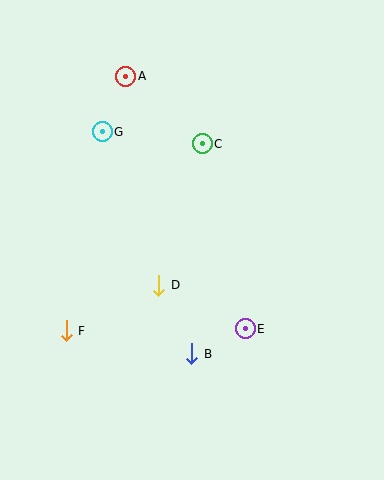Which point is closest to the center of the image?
Point D at (159, 285) is closest to the center.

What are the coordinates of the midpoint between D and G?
The midpoint between D and G is at (131, 209).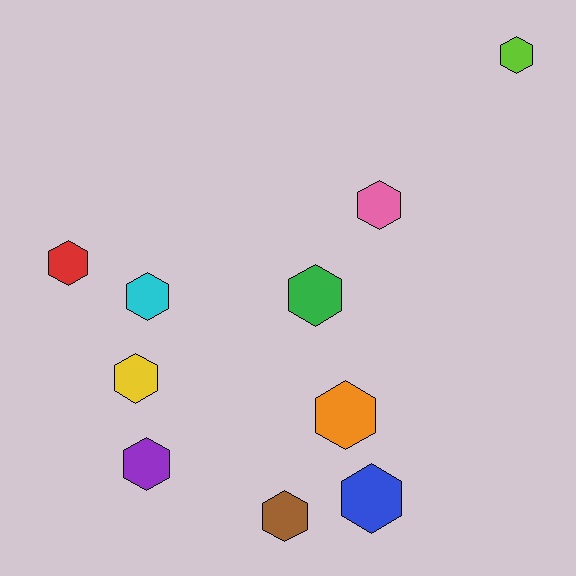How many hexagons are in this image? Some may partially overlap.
There are 10 hexagons.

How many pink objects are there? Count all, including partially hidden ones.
There is 1 pink object.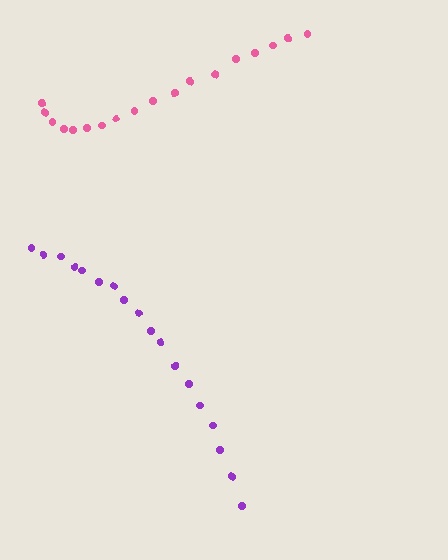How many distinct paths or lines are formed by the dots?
There are 2 distinct paths.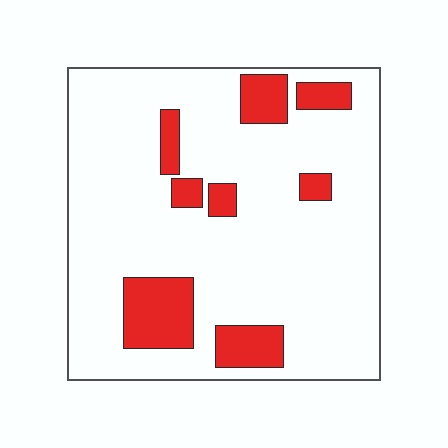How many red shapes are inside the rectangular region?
8.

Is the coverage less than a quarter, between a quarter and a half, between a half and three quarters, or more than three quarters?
Less than a quarter.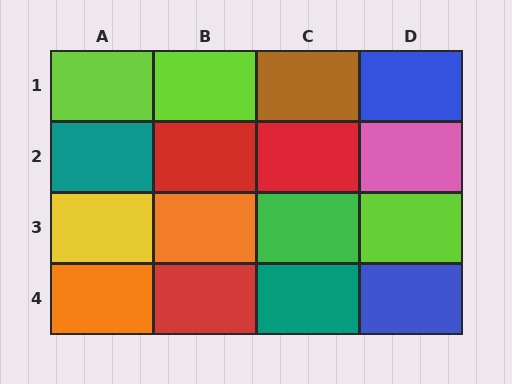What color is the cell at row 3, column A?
Yellow.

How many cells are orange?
2 cells are orange.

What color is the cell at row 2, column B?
Red.